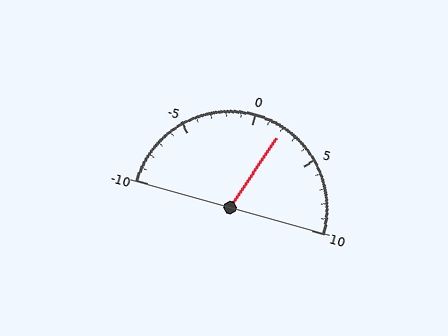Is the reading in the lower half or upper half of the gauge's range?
The reading is in the upper half of the range (-10 to 10).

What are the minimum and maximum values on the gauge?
The gauge ranges from -10 to 10.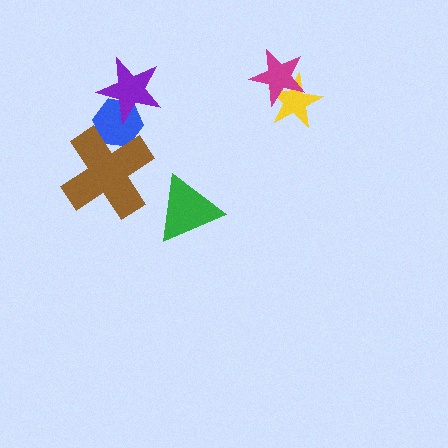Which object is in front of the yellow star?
The magenta star is in front of the yellow star.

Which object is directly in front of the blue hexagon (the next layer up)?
The brown cross is directly in front of the blue hexagon.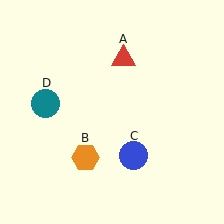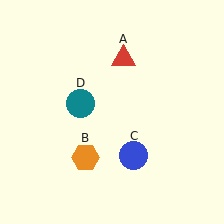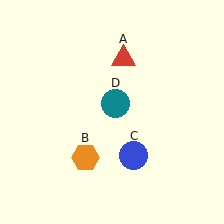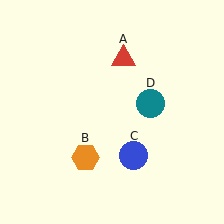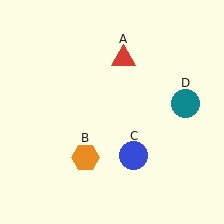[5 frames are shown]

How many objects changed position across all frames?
1 object changed position: teal circle (object D).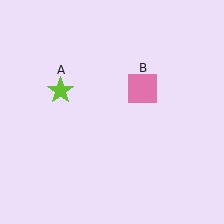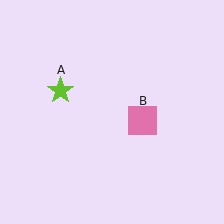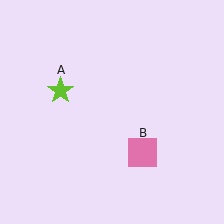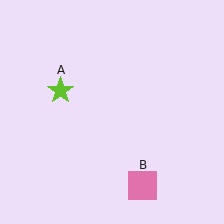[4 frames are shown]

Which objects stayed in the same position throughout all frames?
Lime star (object A) remained stationary.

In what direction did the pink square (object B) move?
The pink square (object B) moved down.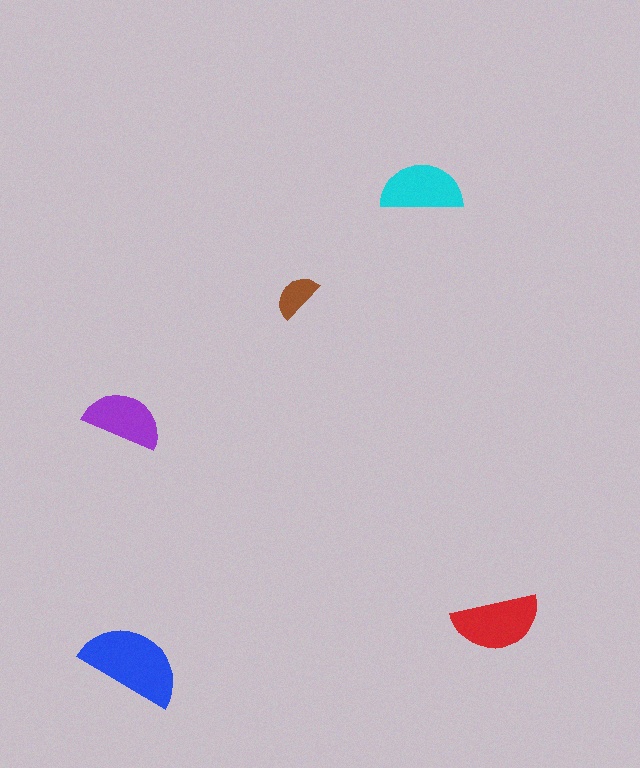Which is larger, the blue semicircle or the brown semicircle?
The blue one.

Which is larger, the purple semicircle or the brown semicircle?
The purple one.